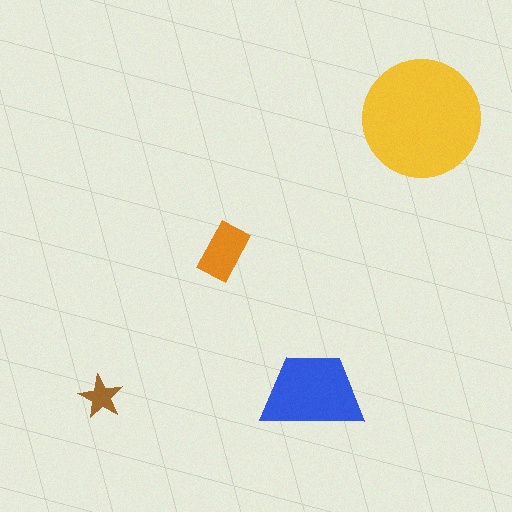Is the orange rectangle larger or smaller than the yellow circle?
Smaller.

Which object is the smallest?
The brown star.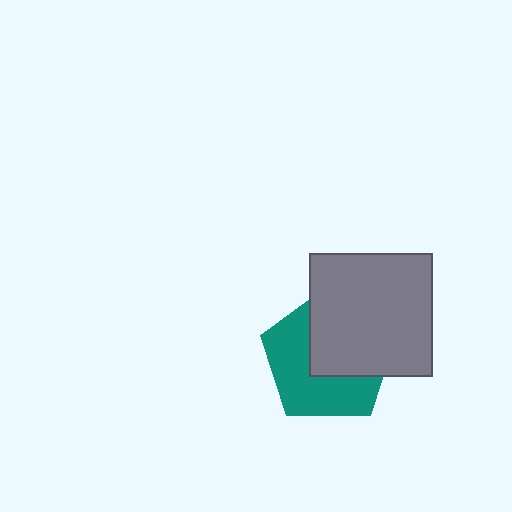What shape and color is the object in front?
The object in front is a gray square.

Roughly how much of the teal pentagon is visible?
About half of it is visible (roughly 52%).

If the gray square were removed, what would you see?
You would see the complete teal pentagon.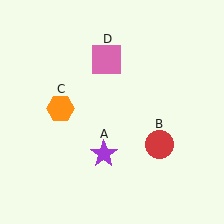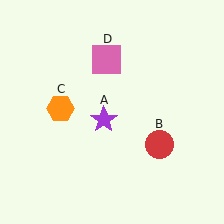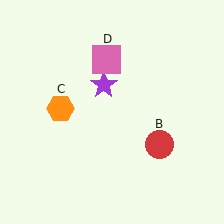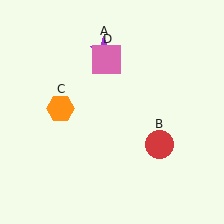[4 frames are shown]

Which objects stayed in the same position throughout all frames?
Red circle (object B) and orange hexagon (object C) and pink square (object D) remained stationary.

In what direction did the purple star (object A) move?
The purple star (object A) moved up.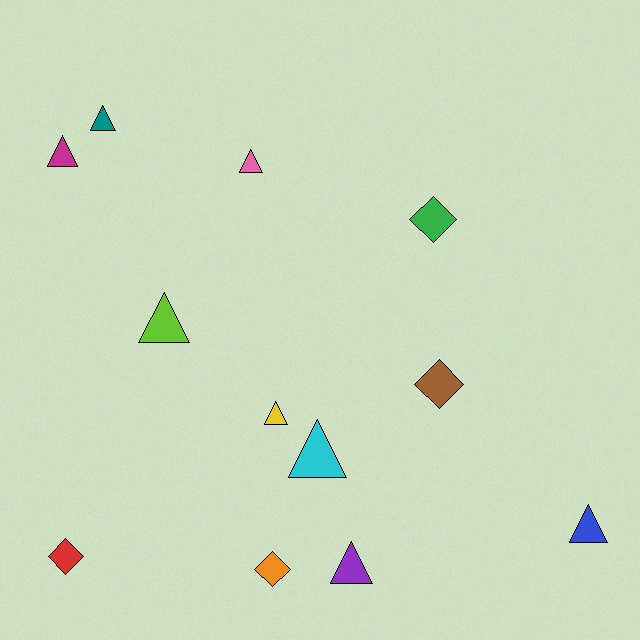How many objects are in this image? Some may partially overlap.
There are 12 objects.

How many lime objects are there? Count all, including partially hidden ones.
There is 1 lime object.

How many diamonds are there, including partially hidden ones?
There are 4 diamonds.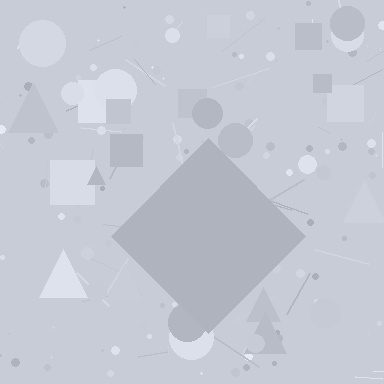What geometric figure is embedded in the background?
A diamond is embedded in the background.